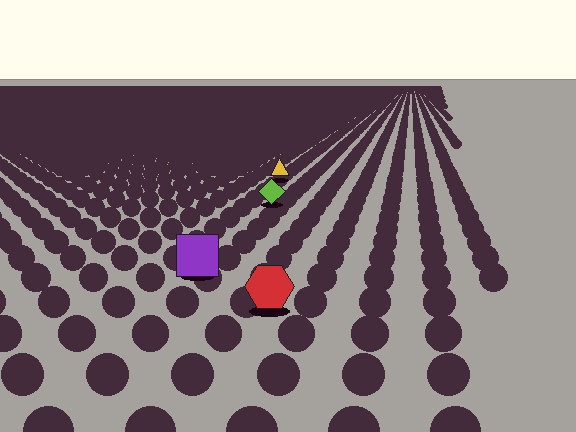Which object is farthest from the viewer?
The yellow triangle is farthest from the viewer. It appears smaller and the ground texture around it is denser.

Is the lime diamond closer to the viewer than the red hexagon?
No. The red hexagon is closer — you can tell from the texture gradient: the ground texture is coarser near it.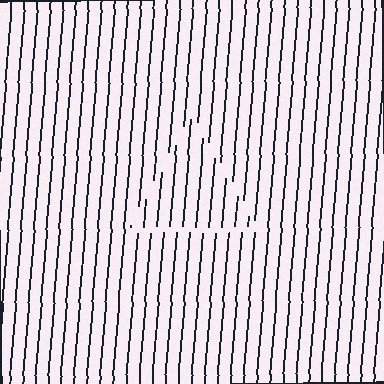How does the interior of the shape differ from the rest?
The interior of the shape contains the same grating, shifted by half a period — the contour is defined by the phase discontinuity where line-ends from the inner and outer gratings abut.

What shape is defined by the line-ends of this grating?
An illusory triangle. The interior of the shape contains the same grating, shifted by half a period — the contour is defined by the phase discontinuity where line-ends from the inner and outer gratings abut.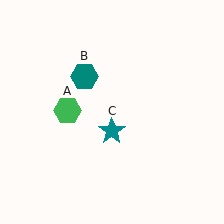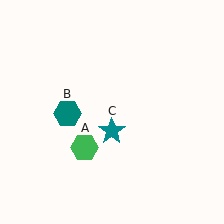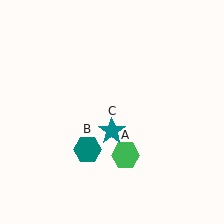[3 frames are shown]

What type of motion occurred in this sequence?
The green hexagon (object A), teal hexagon (object B) rotated counterclockwise around the center of the scene.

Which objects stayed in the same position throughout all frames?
Teal star (object C) remained stationary.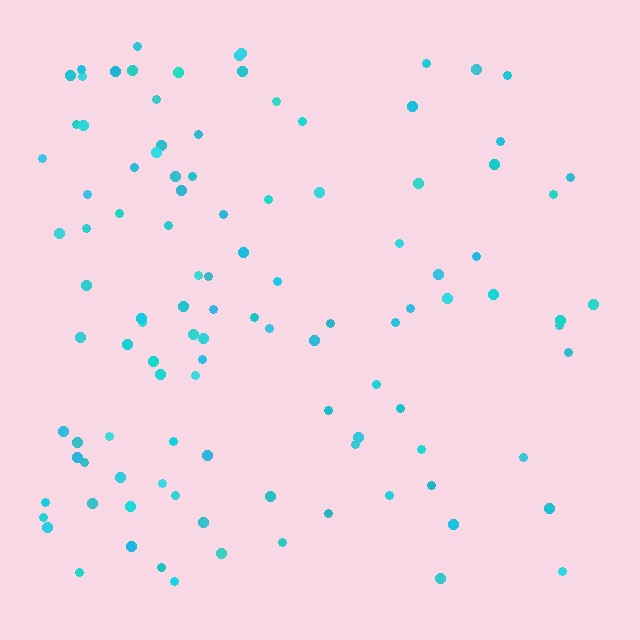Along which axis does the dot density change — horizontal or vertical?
Horizontal.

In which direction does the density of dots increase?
From right to left, with the left side densest.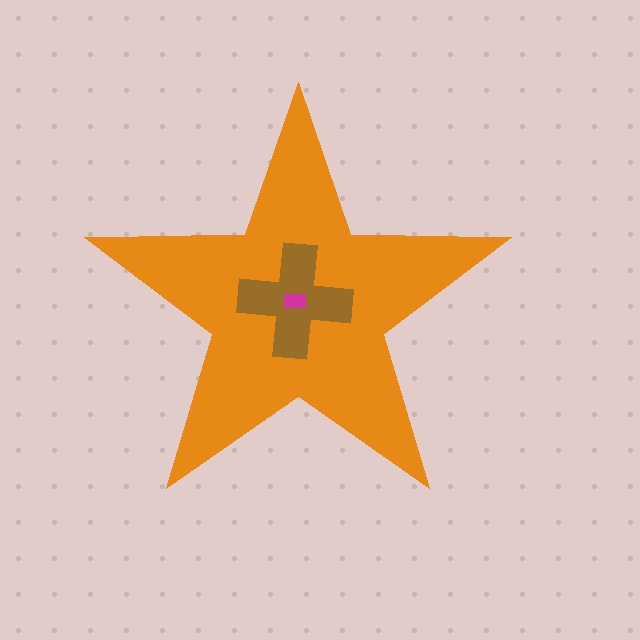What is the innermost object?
The magenta rectangle.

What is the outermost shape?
The orange star.